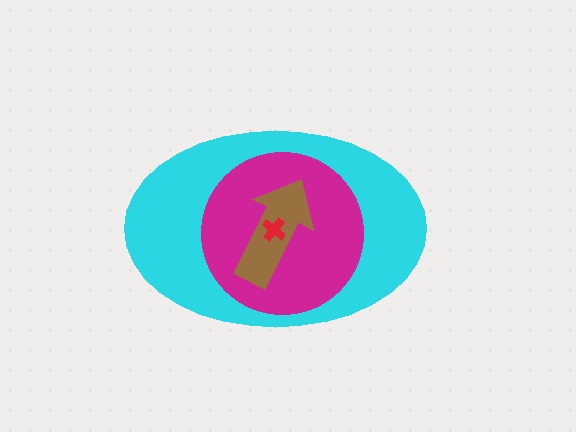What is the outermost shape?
The cyan ellipse.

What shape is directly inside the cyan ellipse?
The magenta circle.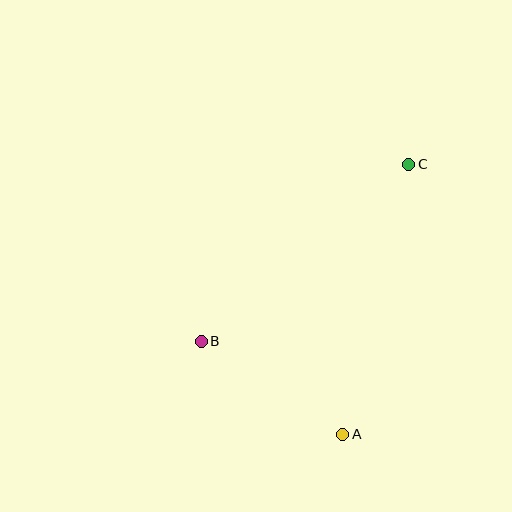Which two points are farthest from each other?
Points A and C are farthest from each other.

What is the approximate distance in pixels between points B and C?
The distance between B and C is approximately 273 pixels.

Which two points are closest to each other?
Points A and B are closest to each other.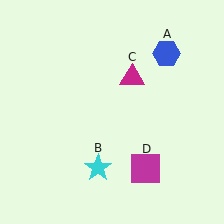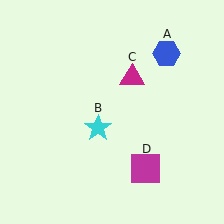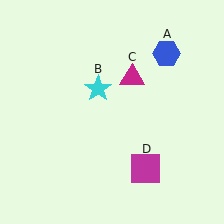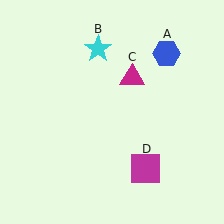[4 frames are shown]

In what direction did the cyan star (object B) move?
The cyan star (object B) moved up.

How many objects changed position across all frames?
1 object changed position: cyan star (object B).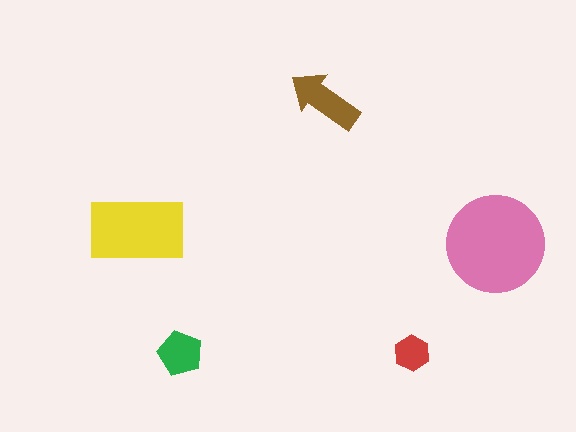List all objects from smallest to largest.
The red hexagon, the green pentagon, the brown arrow, the yellow rectangle, the pink circle.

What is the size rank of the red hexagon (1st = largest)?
5th.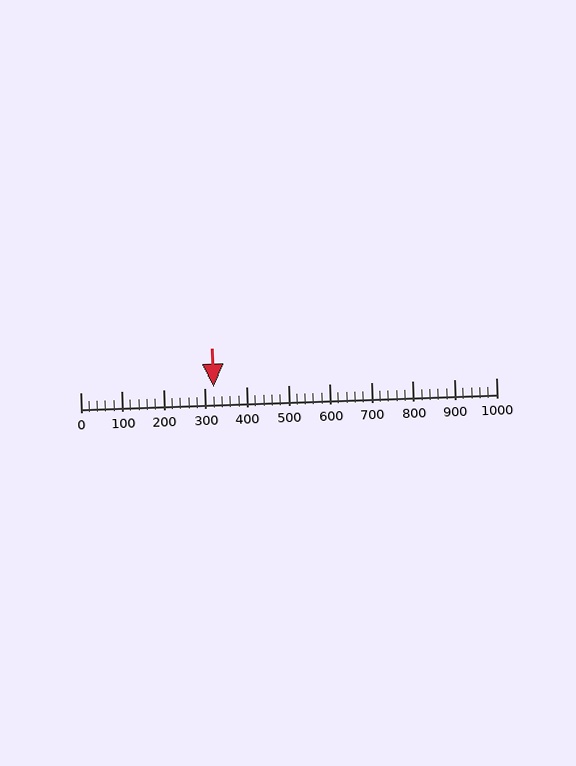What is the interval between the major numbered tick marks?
The major tick marks are spaced 100 units apart.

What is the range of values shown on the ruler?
The ruler shows values from 0 to 1000.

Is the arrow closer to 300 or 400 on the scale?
The arrow is closer to 300.